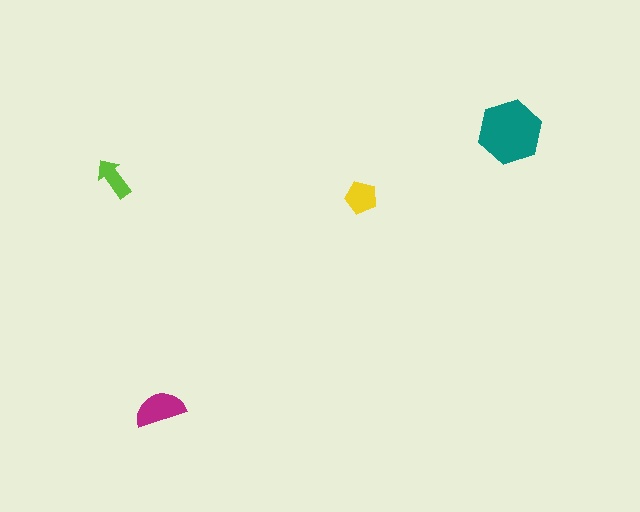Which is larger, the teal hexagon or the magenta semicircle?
The teal hexagon.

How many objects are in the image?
There are 4 objects in the image.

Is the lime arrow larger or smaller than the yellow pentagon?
Smaller.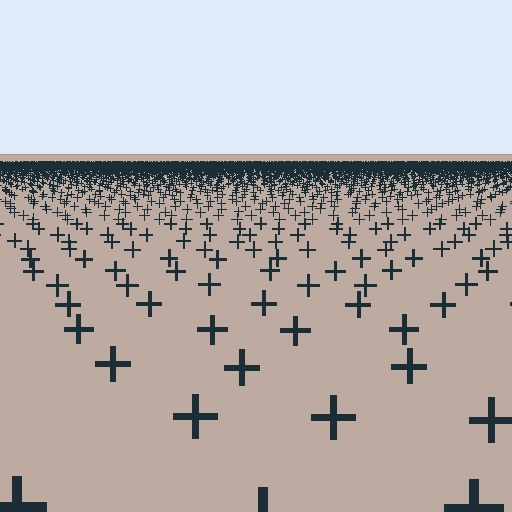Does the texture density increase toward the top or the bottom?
Density increases toward the top.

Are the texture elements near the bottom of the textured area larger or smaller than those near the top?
Larger. Near the bottom, elements are closer to the viewer and appear at a bigger on-screen size.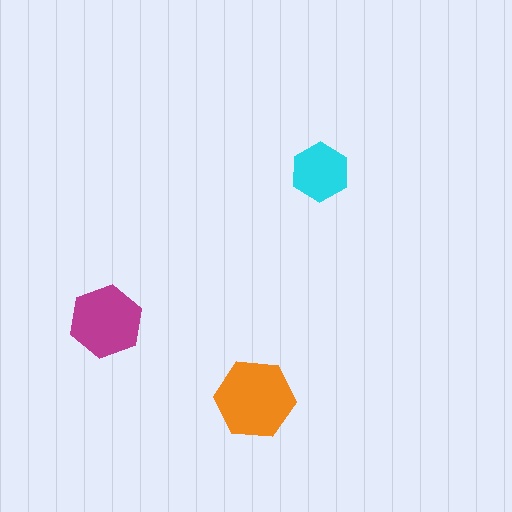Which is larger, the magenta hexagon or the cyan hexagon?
The magenta one.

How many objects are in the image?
There are 3 objects in the image.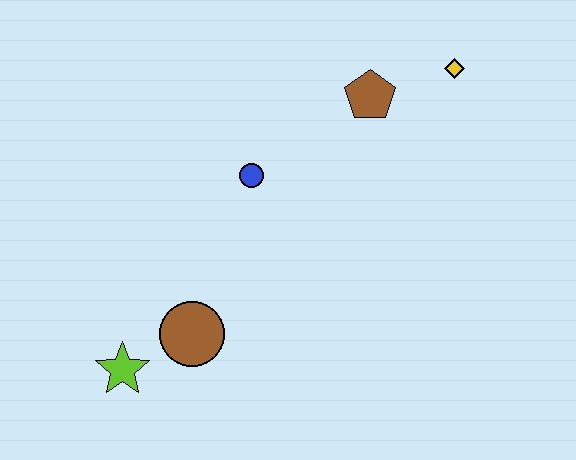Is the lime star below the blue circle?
Yes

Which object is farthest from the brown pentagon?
The lime star is farthest from the brown pentagon.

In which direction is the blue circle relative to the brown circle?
The blue circle is above the brown circle.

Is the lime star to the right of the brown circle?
No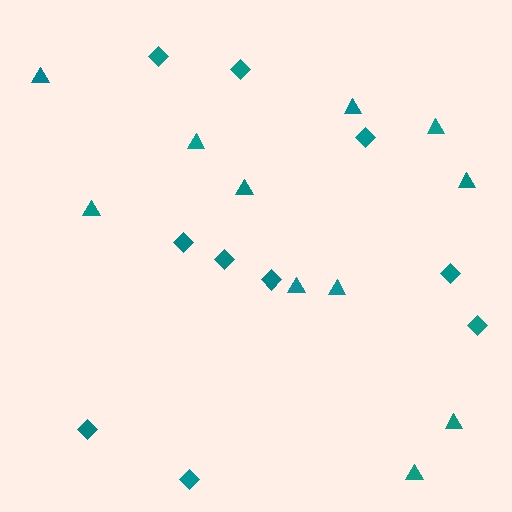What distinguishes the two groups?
There are 2 groups: one group of triangles (11) and one group of diamonds (10).